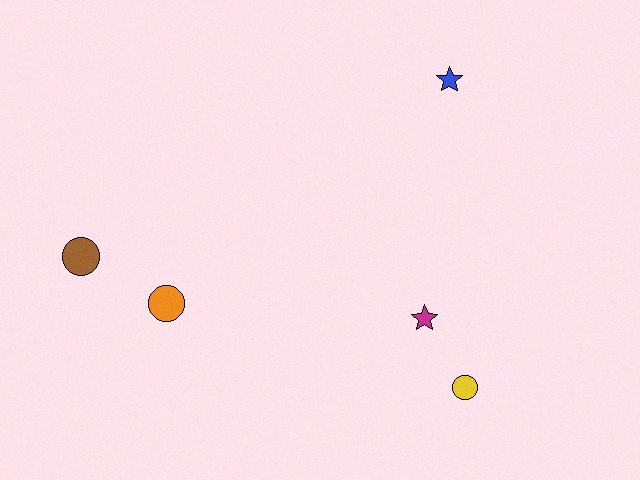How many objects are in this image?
There are 5 objects.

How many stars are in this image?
There are 2 stars.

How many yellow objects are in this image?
There is 1 yellow object.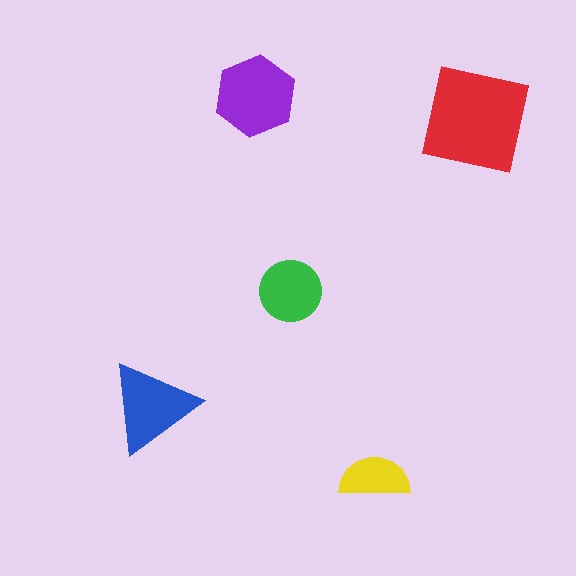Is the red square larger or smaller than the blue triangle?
Larger.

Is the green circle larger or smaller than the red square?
Smaller.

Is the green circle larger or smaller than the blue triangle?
Smaller.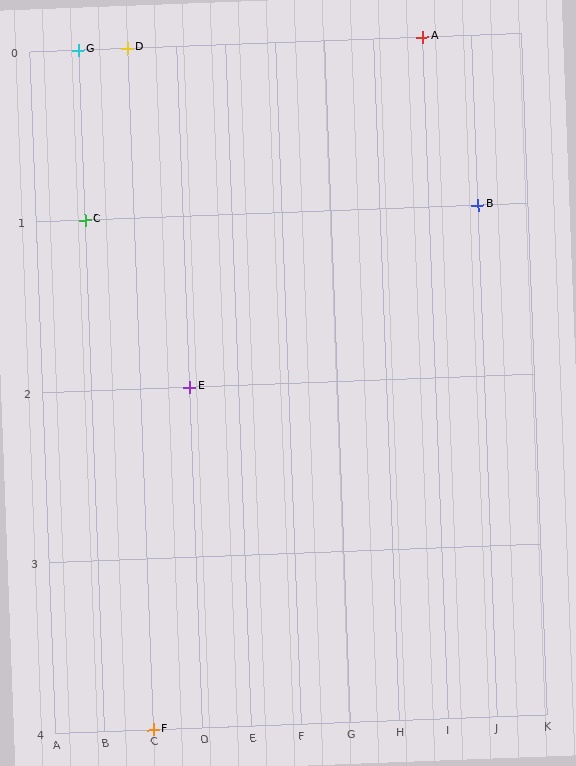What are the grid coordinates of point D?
Point D is at grid coordinates (C, 0).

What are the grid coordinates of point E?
Point E is at grid coordinates (D, 2).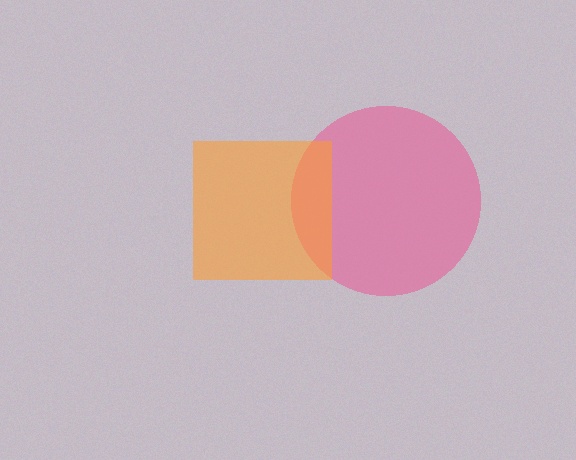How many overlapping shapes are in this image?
There are 2 overlapping shapes in the image.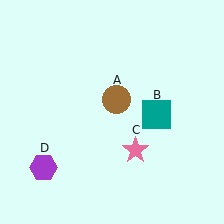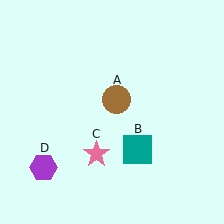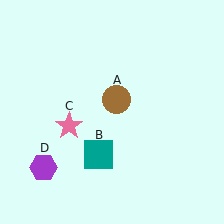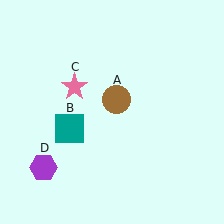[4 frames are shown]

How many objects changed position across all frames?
2 objects changed position: teal square (object B), pink star (object C).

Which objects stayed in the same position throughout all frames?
Brown circle (object A) and purple hexagon (object D) remained stationary.